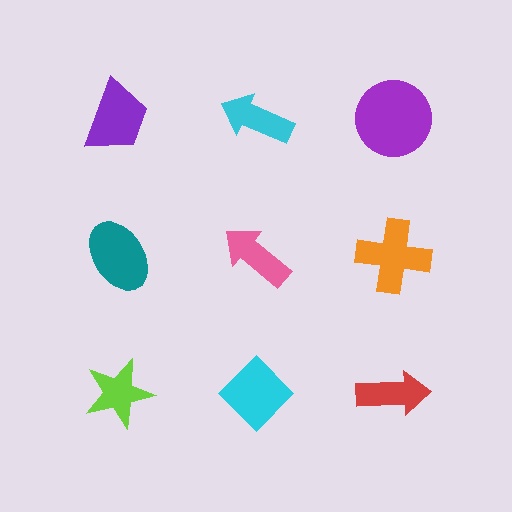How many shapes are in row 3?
3 shapes.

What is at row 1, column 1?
A purple trapezoid.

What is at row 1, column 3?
A purple circle.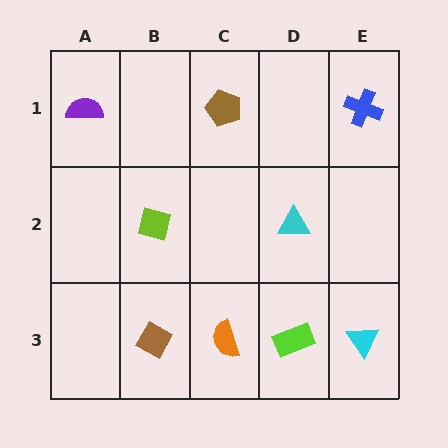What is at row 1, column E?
A blue cross.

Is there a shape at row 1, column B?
No, that cell is empty.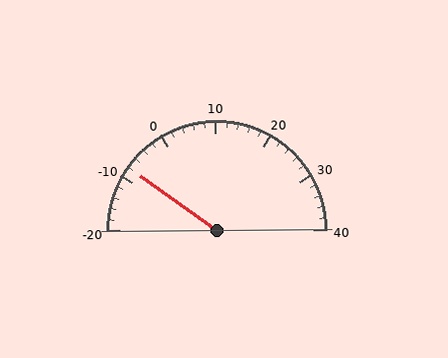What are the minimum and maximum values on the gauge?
The gauge ranges from -20 to 40.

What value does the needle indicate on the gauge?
The needle indicates approximately -8.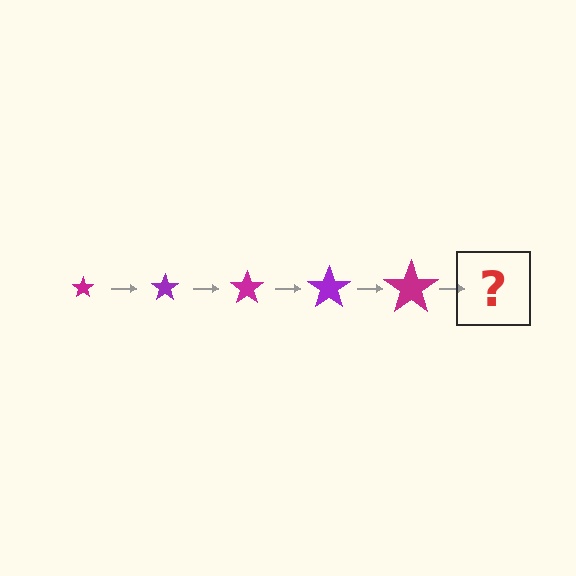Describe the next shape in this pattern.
It should be a purple star, larger than the previous one.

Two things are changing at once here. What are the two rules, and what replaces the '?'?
The two rules are that the star grows larger each step and the color cycles through magenta and purple. The '?' should be a purple star, larger than the previous one.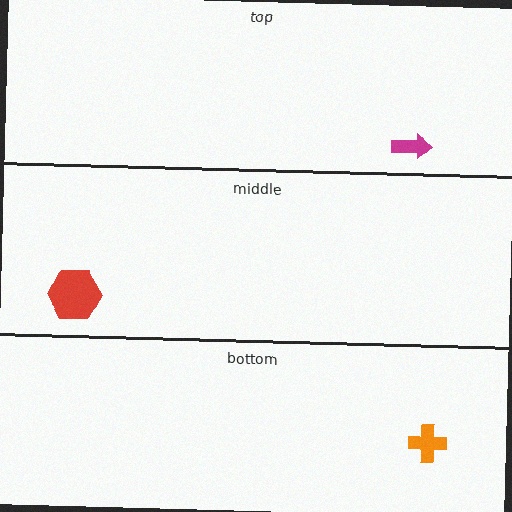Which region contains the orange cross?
The bottom region.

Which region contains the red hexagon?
The middle region.